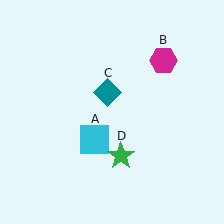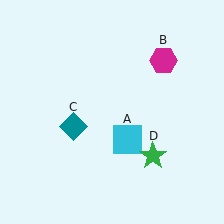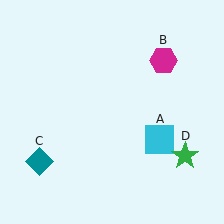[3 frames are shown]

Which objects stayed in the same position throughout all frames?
Magenta hexagon (object B) remained stationary.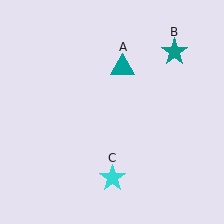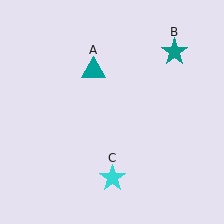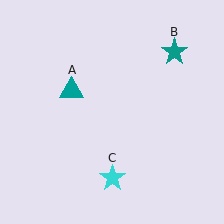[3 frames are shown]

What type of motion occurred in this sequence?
The teal triangle (object A) rotated counterclockwise around the center of the scene.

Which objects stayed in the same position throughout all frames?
Teal star (object B) and cyan star (object C) remained stationary.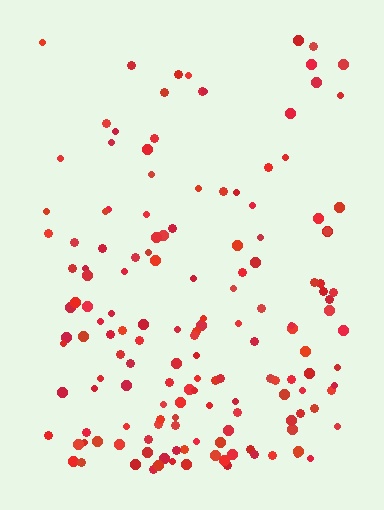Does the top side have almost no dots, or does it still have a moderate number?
Still a moderate number, just noticeably fewer than the bottom.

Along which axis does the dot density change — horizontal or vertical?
Vertical.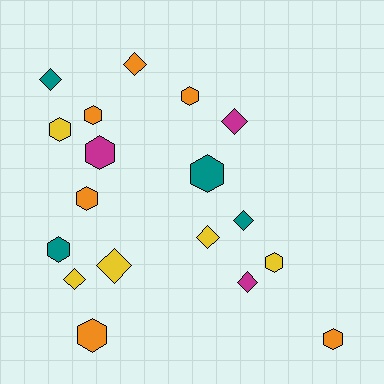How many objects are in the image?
There are 18 objects.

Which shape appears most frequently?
Hexagon, with 10 objects.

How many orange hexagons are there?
There are 5 orange hexagons.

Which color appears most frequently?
Orange, with 6 objects.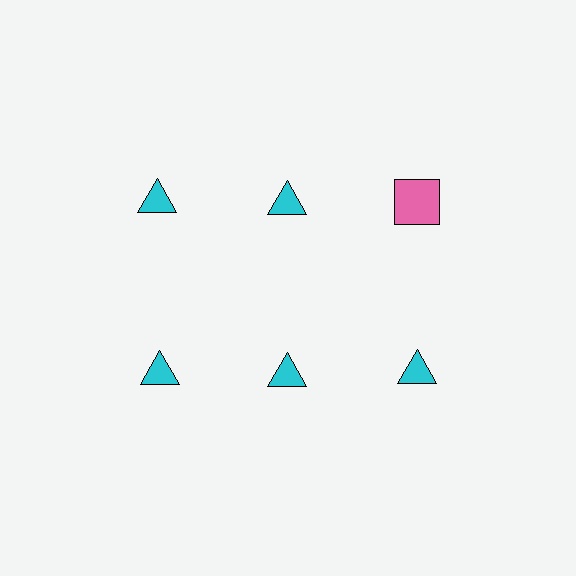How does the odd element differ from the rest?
It differs in both color (pink instead of cyan) and shape (square instead of triangle).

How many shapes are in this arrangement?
There are 6 shapes arranged in a grid pattern.